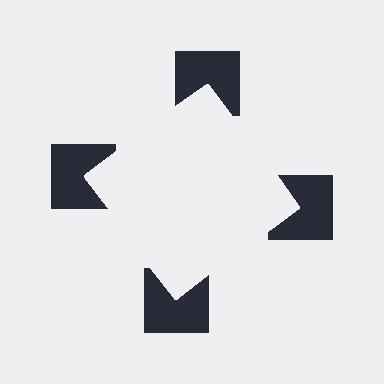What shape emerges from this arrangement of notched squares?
An illusory square — its edges are inferred from the aligned wedge cuts in the notched squares, not physically drawn.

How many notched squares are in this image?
There are 4 — one at each vertex of the illusory square.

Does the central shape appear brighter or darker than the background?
It typically appears slightly brighter than the background, even though no actual brightness change is drawn.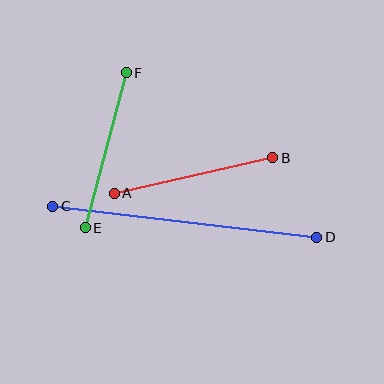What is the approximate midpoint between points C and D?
The midpoint is at approximately (185, 222) pixels.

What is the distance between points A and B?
The distance is approximately 163 pixels.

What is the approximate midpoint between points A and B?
The midpoint is at approximately (194, 176) pixels.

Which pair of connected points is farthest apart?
Points C and D are farthest apart.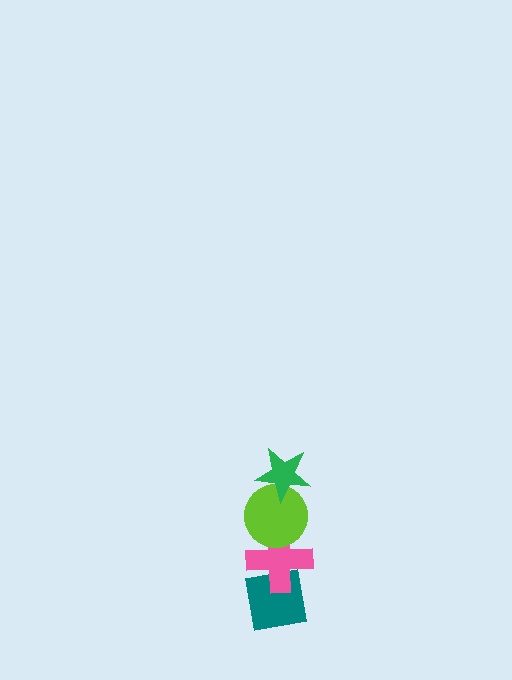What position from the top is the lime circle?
The lime circle is 2nd from the top.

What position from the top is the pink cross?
The pink cross is 3rd from the top.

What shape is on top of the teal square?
The pink cross is on top of the teal square.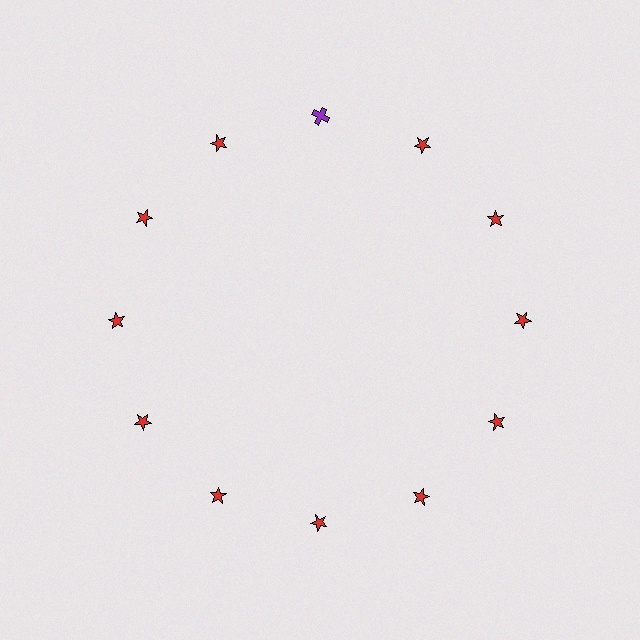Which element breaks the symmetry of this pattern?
The purple cross at roughly the 12 o'clock position breaks the symmetry. All other shapes are red stars.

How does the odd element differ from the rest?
It differs in both color (purple instead of red) and shape (cross instead of star).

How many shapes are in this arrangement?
There are 12 shapes arranged in a ring pattern.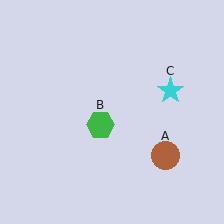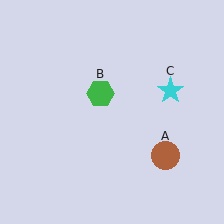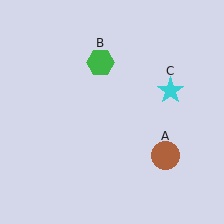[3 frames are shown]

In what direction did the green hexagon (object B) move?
The green hexagon (object B) moved up.